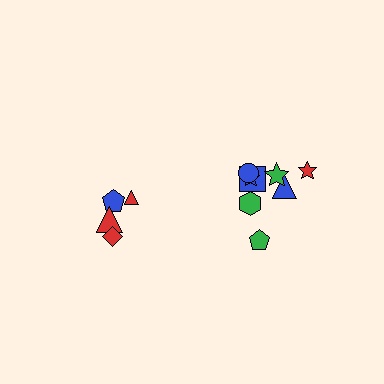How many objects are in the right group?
There are 8 objects.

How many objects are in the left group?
There are 4 objects.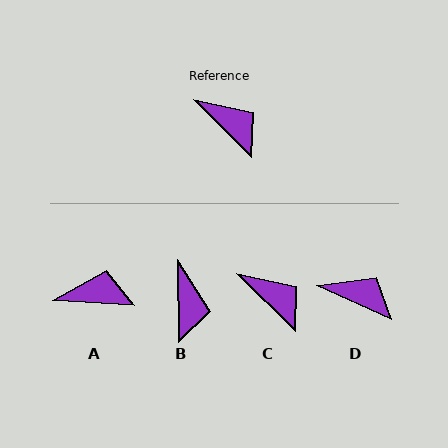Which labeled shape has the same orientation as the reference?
C.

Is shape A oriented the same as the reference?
No, it is off by about 41 degrees.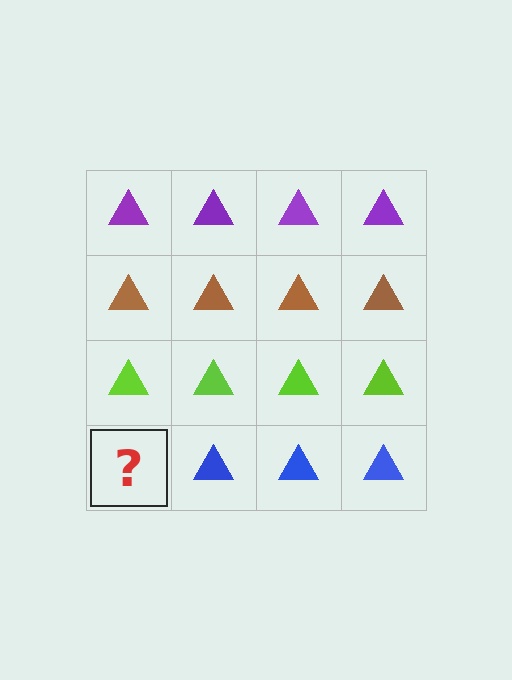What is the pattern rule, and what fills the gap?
The rule is that each row has a consistent color. The gap should be filled with a blue triangle.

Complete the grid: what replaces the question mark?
The question mark should be replaced with a blue triangle.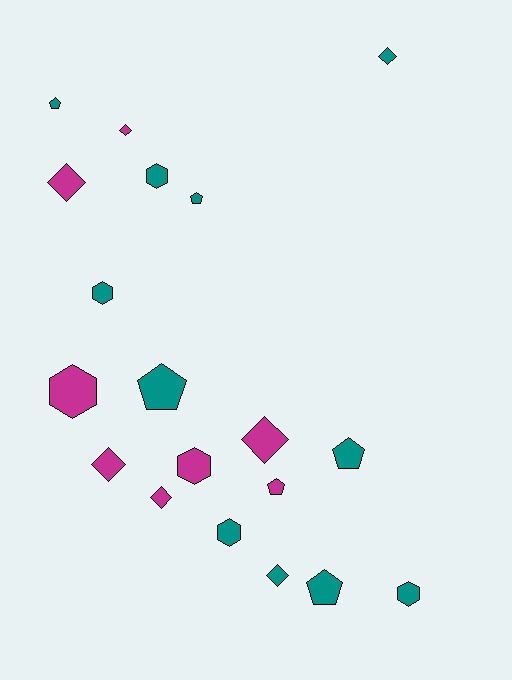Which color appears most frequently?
Teal, with 11 objects.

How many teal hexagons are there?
There are 4 teal hexagons.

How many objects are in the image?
There are 19 objects.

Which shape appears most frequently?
Diamond, with 7 objects.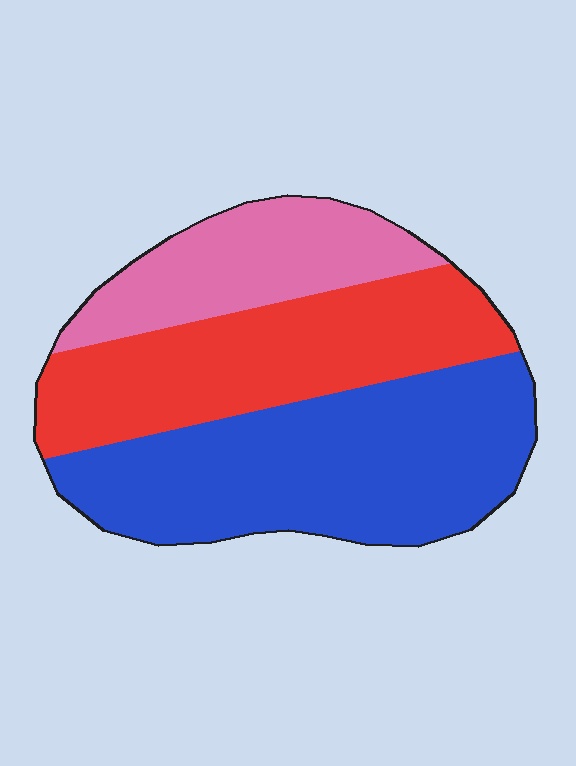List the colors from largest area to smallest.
From largest to smallest: blue, red, pink.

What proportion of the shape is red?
Red covers 34% of the shape.